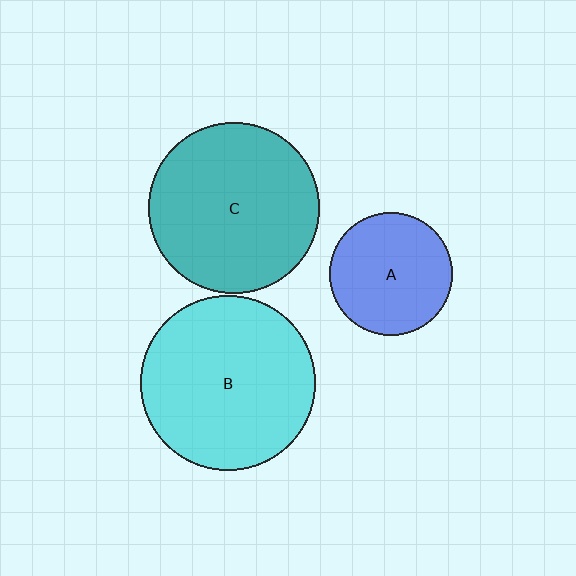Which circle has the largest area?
Circle B (cyan).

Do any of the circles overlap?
No, none of the circles overlap.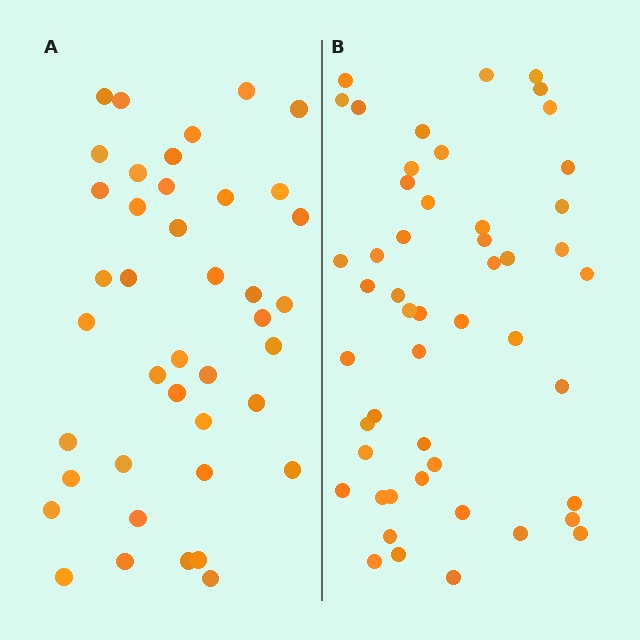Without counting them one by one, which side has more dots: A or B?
Region B (the right region) has more dots.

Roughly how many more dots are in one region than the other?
Region B has roughly 8 or so more dots than region A.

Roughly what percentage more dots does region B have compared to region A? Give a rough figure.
About 20% more.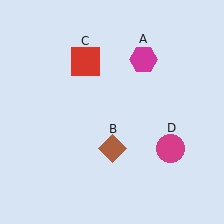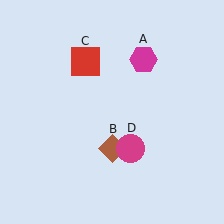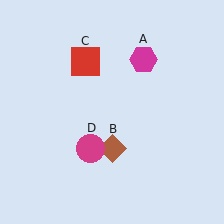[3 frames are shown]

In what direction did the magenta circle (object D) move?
The magenta circle (object D) moved left.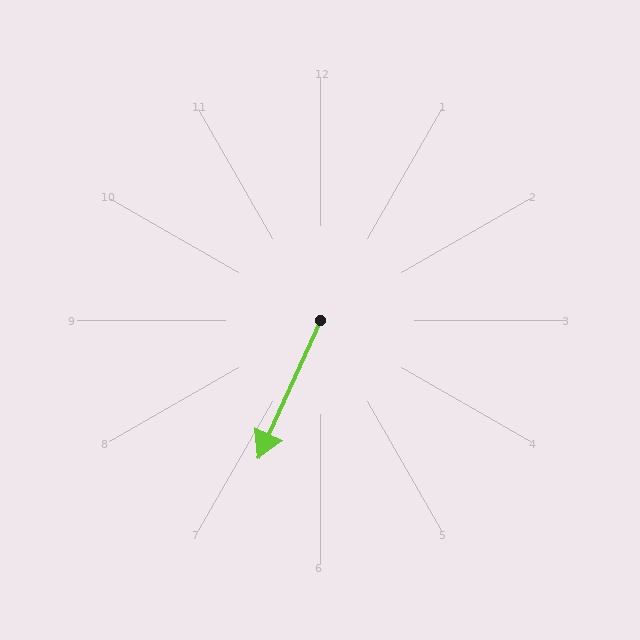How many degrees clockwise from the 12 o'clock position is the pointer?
Approximately 204 degrees.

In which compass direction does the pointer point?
Southwest.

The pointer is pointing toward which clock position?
Roughly 7 o'clock.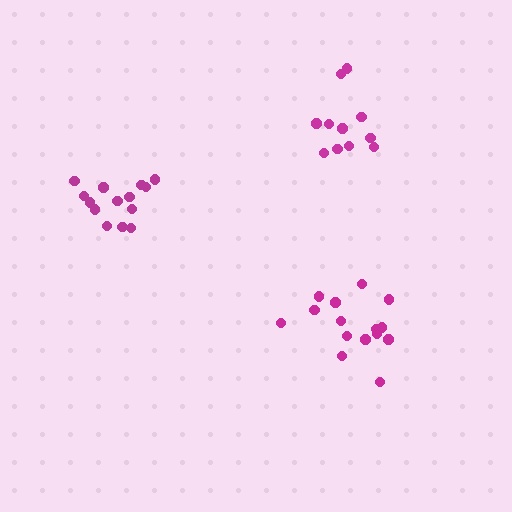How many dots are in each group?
Group 1: 15 dots, Group 2: 14 dots, Group 3: 11 dots (40 total).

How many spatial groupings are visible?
There are 3 spatial groupings.